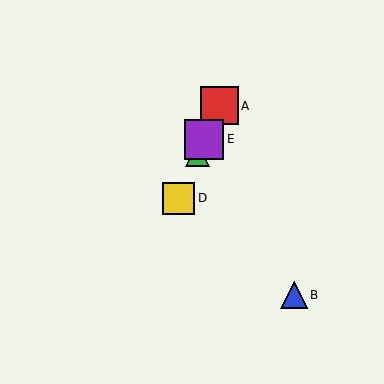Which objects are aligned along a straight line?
Objects A, C, D, E are aligned along a straight line.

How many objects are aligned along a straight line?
4 objects (A, C, D, E) are aligned along a straight line.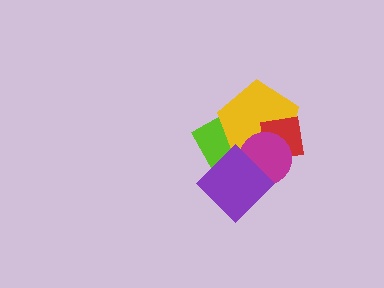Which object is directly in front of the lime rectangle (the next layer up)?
The yellow pentagon is directly in front of the lime rectangle.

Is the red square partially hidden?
Yes, it is partially covered by another shape.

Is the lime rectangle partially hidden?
Yes, it is partially covered by another shape.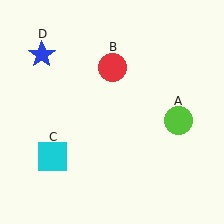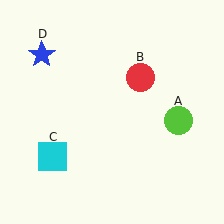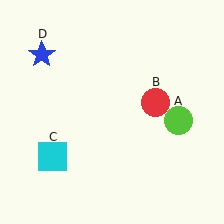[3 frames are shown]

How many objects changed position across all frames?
1 object changed position: red circle (object B).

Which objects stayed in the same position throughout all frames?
Lime circle (object A) and cyan square (object C) and blue star (object D) remained stationary.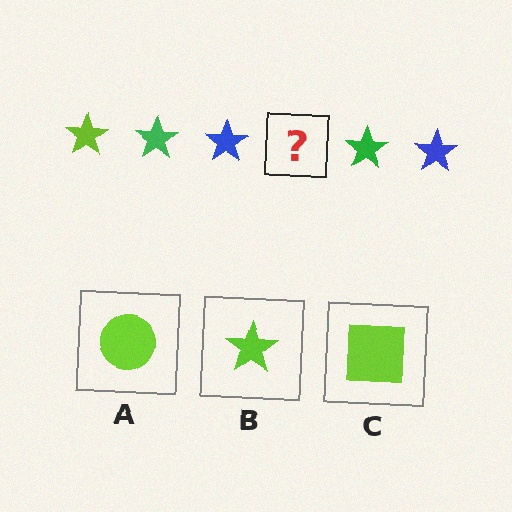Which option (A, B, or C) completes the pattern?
B.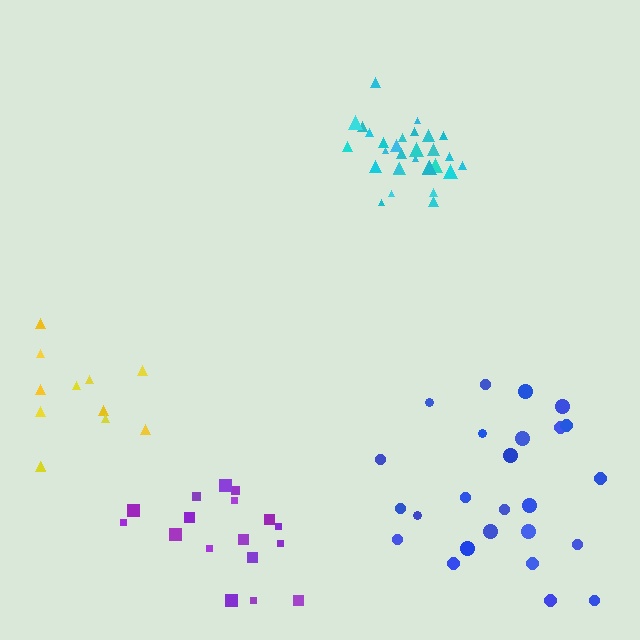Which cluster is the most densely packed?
Cyan.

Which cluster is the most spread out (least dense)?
Yellow.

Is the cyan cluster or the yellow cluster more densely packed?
Cyan.